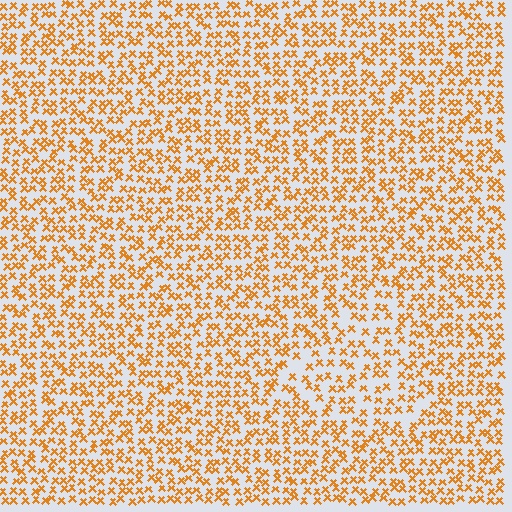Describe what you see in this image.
The image contains small orange elements arranged at two different densities. A triangle-shaped region is visible where the elements are less densely packed than the surrounding area.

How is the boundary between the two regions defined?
The boundary is defined by a change in element density (approximately 1.4x ratio). All elements are the same color, size, and shape.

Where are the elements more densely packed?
The elements are more densely packed outside the triangle boundary.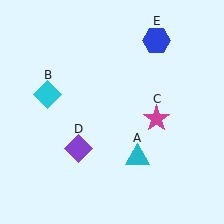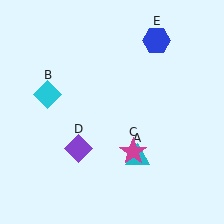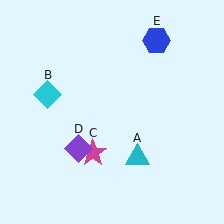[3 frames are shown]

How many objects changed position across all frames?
1 object changed position: magenta star (object C).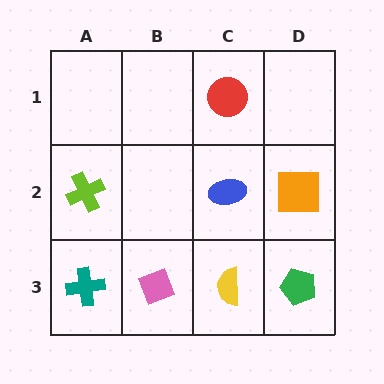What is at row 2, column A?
A lime cross.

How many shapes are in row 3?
4 shapes.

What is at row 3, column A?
A teal cross.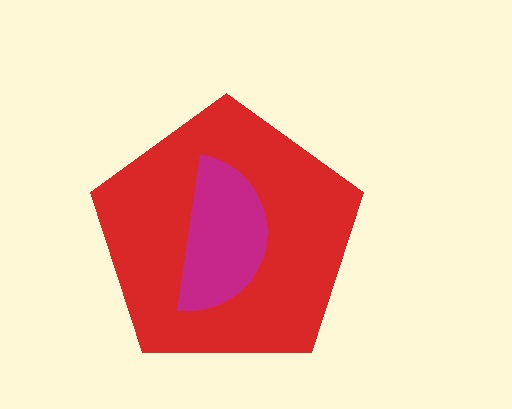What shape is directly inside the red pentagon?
The magenta semicircle.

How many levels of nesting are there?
2.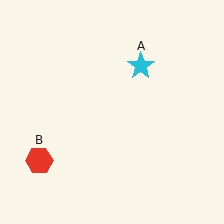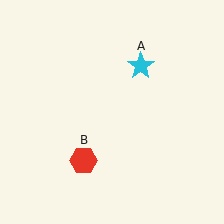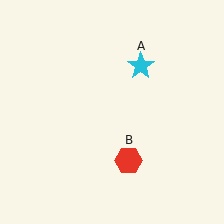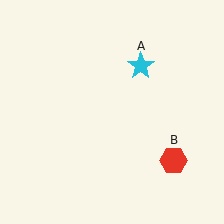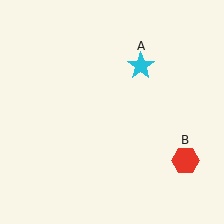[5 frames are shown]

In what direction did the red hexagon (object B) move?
The red hexagon (object B) moved right.